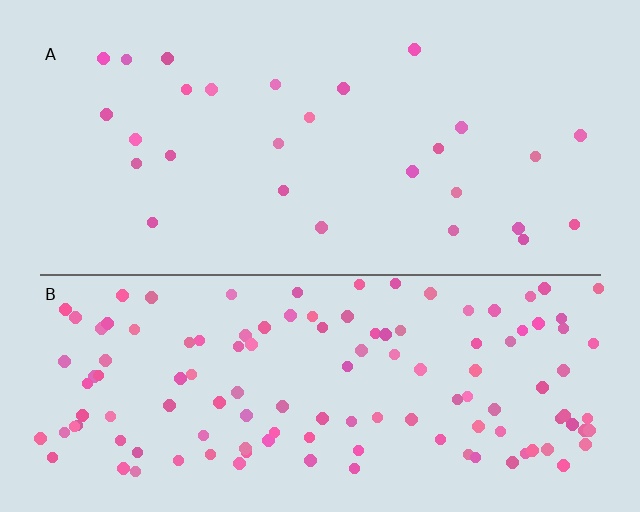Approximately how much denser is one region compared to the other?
Approximately 4.6× — region B over region A.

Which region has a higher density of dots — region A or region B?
B (the bottom).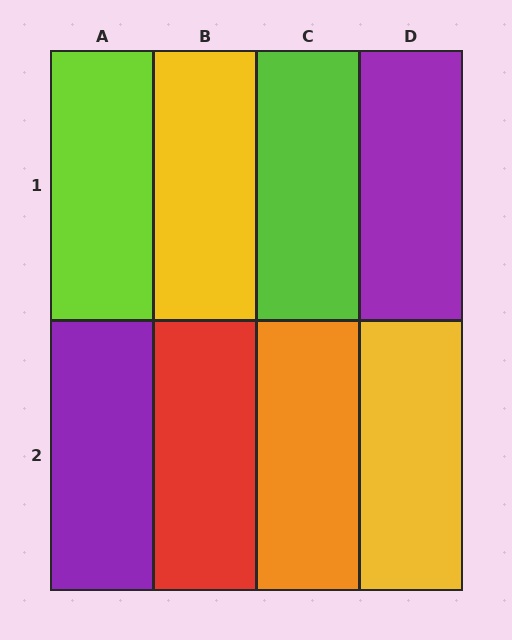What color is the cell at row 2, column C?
Orange.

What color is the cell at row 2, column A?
Purple.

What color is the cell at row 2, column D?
Yellow.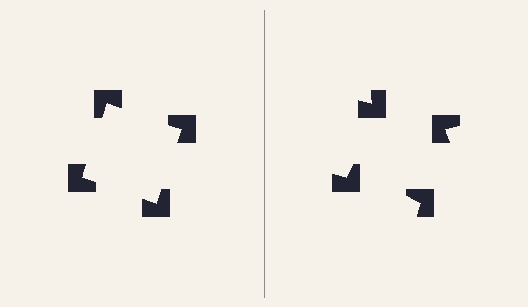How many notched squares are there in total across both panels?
8 — 4 on each side.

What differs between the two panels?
The notched squares are positioned identically on both sides; only the wedge orientations differ. On the left they align to a square; on the right they are misaligned.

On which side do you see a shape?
An illusory square appears on the left side. On the right side the wedge cuts are rotated, so no coherent shape forms.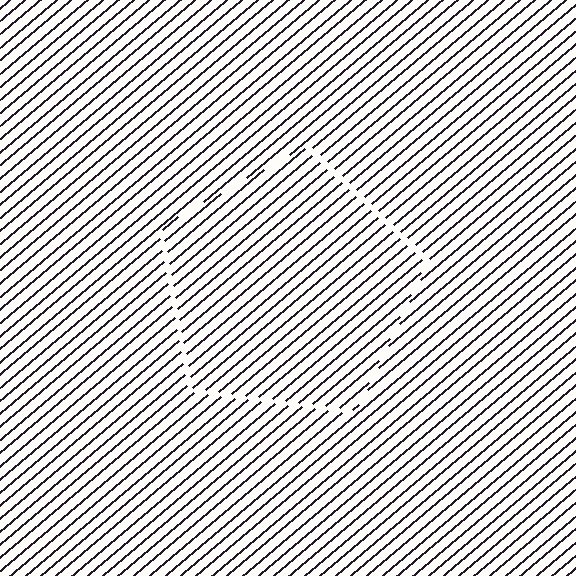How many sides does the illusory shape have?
5 sides — the line-ends trace a pentagon.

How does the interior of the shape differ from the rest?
The interior of the shape contains the same grating, shifted by half a period — the contour is defined by the phase discontinuity where line-ends from the inner and outer gratings abut.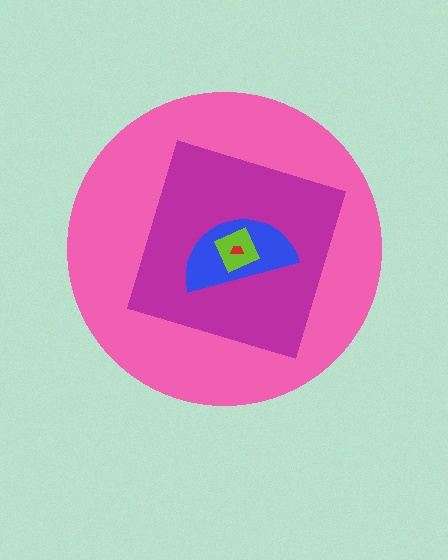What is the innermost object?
The red trapezoid.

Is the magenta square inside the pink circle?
Yes.